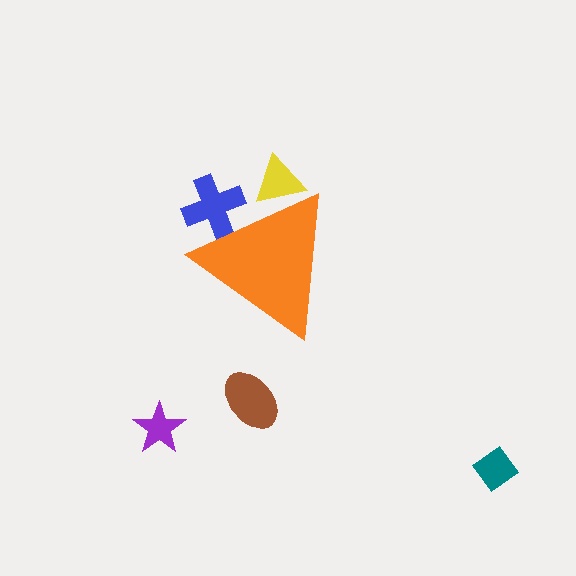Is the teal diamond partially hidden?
No, the teal diamond is fully visible.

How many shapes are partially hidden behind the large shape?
2 shapes are partially hidden.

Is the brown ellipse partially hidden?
No, the brown ellipse is fully visible.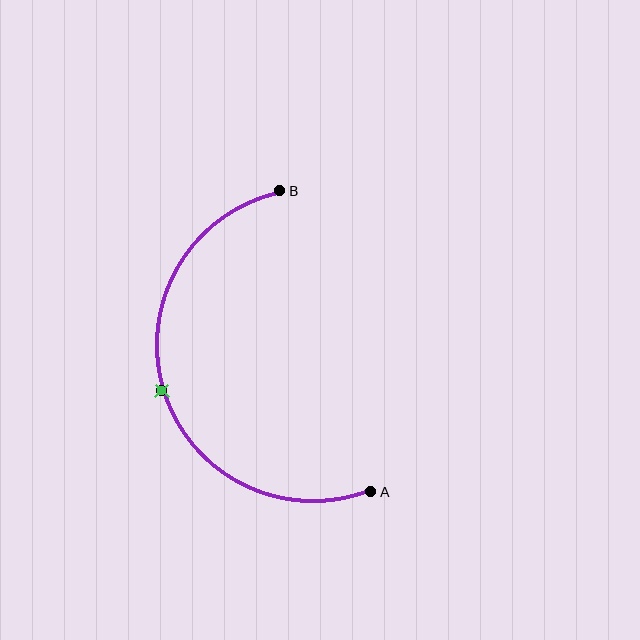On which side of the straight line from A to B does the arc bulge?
The arc bulges to the left of the straight line connecting A and B.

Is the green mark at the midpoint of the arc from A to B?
Yes. The green mark lies on the arc at equal arc-length from both A and B — it is the arc midpoint.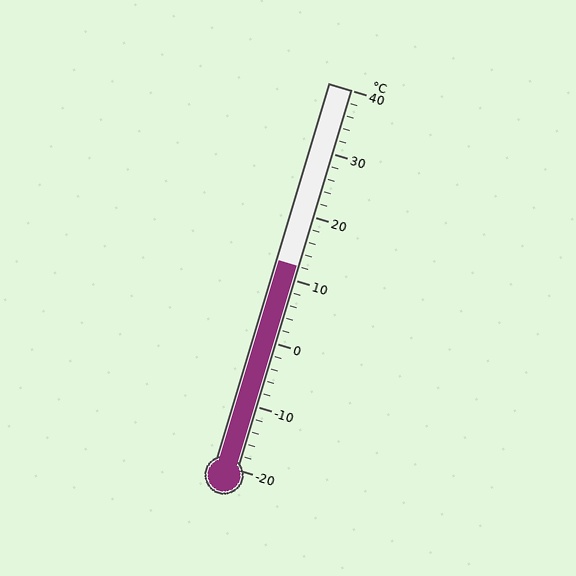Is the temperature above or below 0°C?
The temperature is above 0°C.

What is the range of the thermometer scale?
The thermometer scale ranges from -20°C to 40°C.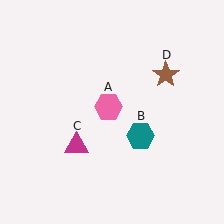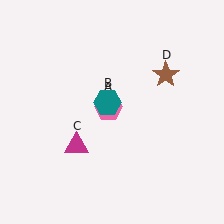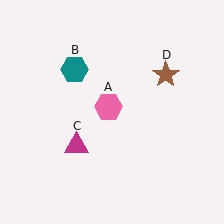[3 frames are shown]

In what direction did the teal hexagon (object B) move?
The teal hexagon (object B) moved up and to the left.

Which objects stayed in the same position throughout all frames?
Pink hexagon (object A) and magenta triangle (object C) and brown star (object D) remained stationary.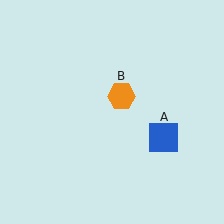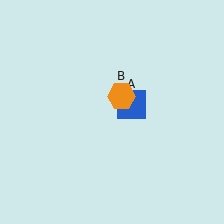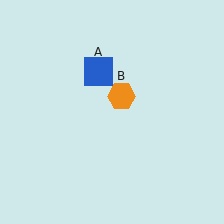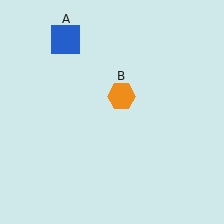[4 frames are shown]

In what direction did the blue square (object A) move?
The blue square (object A) moved up and to the left.